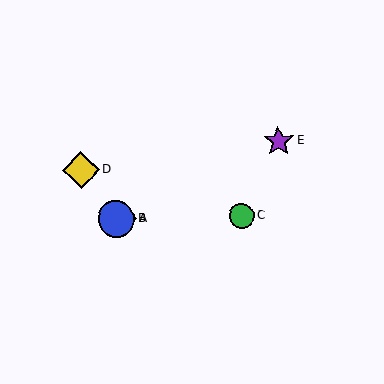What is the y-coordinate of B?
Object B is at y≈219.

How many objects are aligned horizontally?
3 objects (A, B, C) are aligned horizontally.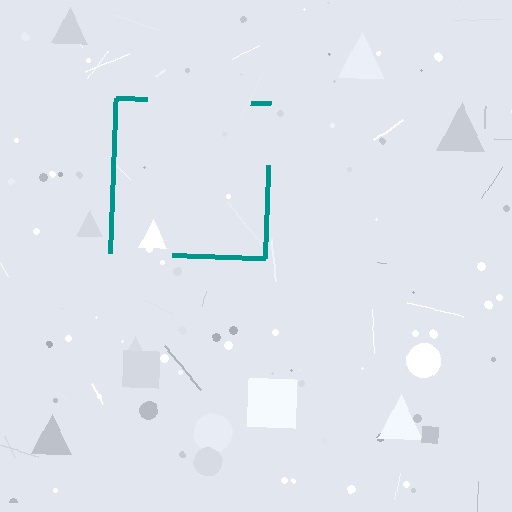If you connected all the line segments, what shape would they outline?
They would outline a square.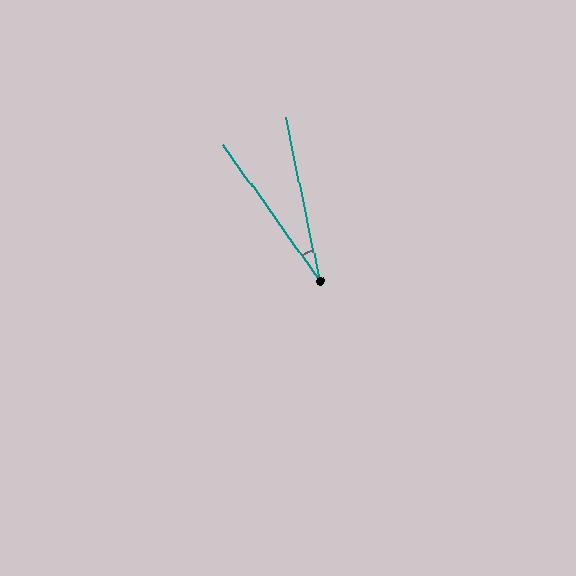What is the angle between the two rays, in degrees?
Approximately 24 degrees.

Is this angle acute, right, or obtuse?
It is acute.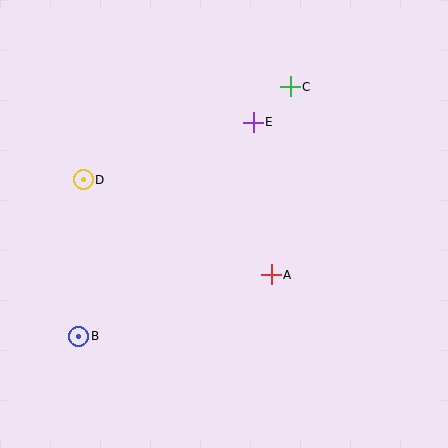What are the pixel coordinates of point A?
Point A is at (271, 275).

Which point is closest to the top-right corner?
Point C is closest to the top-right corner.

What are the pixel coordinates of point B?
Point B is at (79, 336).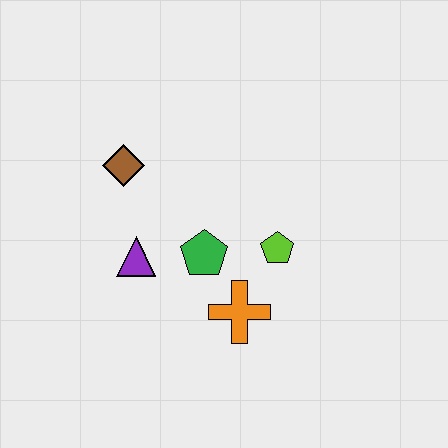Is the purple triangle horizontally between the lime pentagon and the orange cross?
No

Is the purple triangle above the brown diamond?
No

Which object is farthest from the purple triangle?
The lime pentagon is farthest from the purple triangle.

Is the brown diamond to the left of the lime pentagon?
Yes